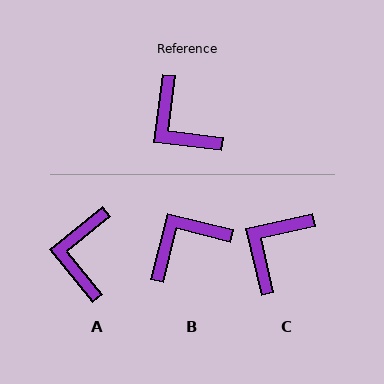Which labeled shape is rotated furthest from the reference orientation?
B, about 97 degrees away.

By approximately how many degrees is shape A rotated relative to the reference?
Approximately 44 degrees clockwise.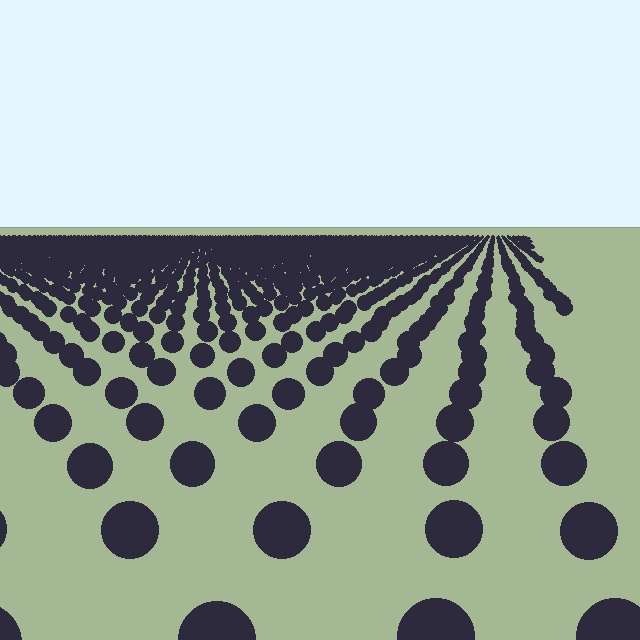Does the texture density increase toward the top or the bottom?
Density increases toward the top.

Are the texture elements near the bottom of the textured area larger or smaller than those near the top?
Larger. Near the bottom, elements are closer to the viewer and appear at a bigger on-screen size.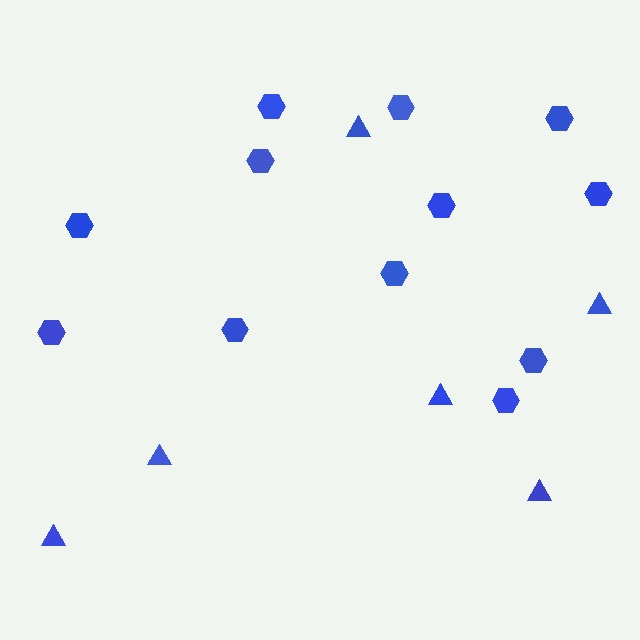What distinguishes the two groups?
There are 2 groups: one group of triangles (6) and one group of hexagons (12).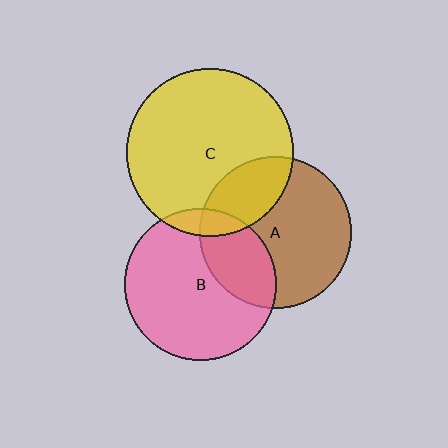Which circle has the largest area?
Circle C (yellow).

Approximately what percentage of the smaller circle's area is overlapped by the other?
Approximately 25%.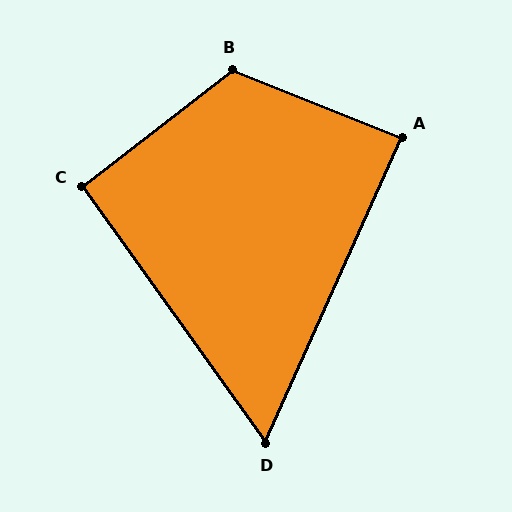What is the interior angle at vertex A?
Approximately 88 degrees (approximately right).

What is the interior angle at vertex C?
Approximately 92 degrees (approximately right).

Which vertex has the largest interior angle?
B, at approximately 120 degrees.